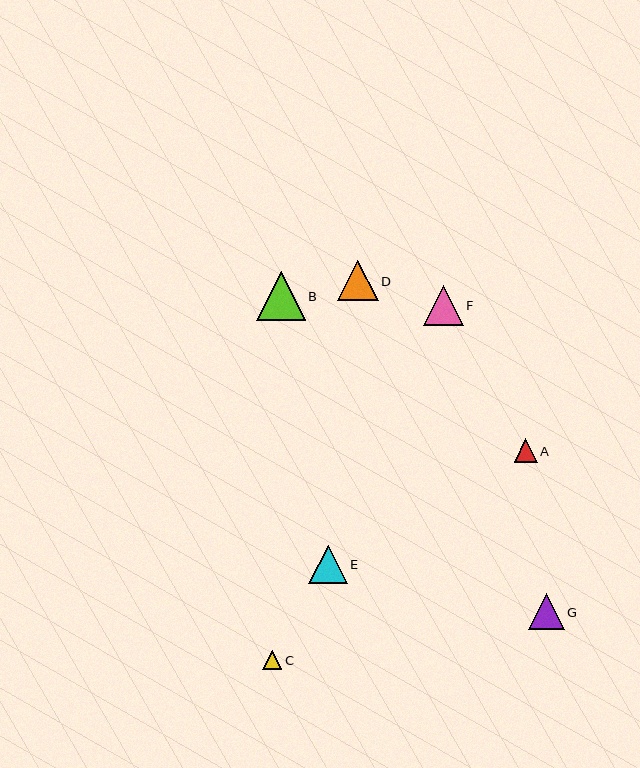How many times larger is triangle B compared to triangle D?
Triangle B is approximately 1.2 times the size of triangle D.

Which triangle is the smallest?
Triangle C is the smallest with a size of approximately 19 pixels.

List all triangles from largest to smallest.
From largest to smallest: B, D, F, E, G, A, C.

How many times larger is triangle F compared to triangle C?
Triangle F is approximately 2.1 times the size of triangle C.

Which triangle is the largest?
Triangle B is the largest with a size of approximately 49 pixels.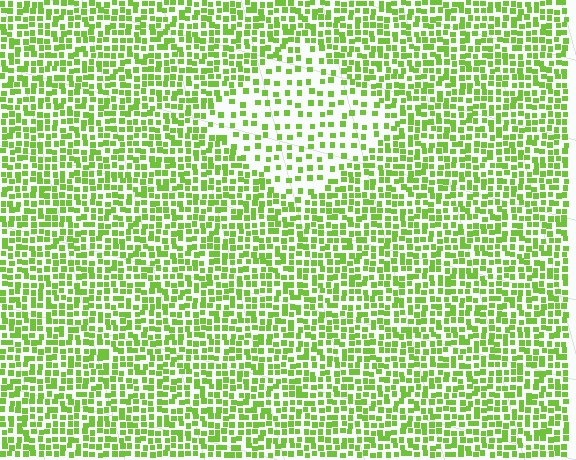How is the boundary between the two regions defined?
The boundary is defined by a change in element density (approximately 2.2x ratio). All elements are the same color, size, and shape.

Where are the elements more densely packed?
The elements are more densely packed outside the diamond boundary.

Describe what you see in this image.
The image contains small lime elements arranged at two different densities. A diamond-shaped region is visible where the elements are less densely packed than the surrounding area.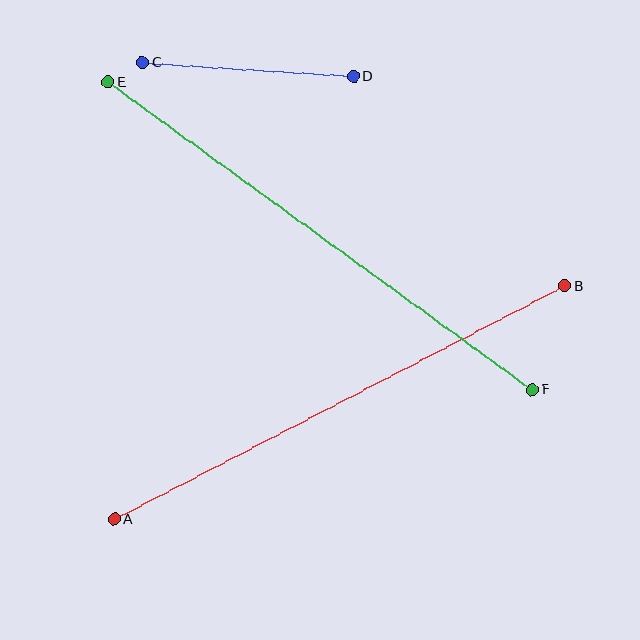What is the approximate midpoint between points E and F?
The midpoint is at approximately (320, 236) pixels.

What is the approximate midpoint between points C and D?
The midpoint is at approximately (248, 69) pixels.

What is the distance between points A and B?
The distance is approximately 507 pixels.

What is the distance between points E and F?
The distance is approximately 524 pixels.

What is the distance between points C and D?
The distance is approximately 212 pixels.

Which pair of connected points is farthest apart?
Points E and F are farthest apart.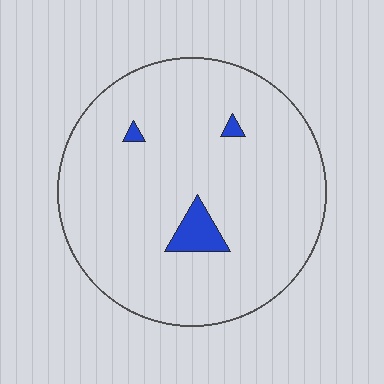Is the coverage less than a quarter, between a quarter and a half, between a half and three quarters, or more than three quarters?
Less than a quarter.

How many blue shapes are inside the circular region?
3.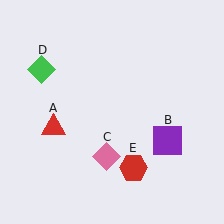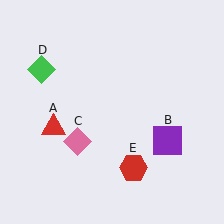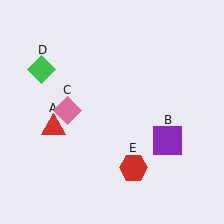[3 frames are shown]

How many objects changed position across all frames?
1 object changed position: pink diamond (object C).